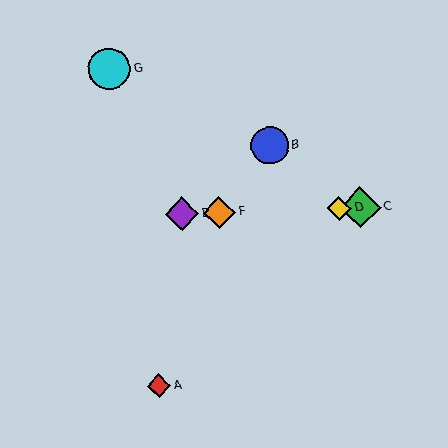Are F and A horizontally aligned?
No, F is at y≈213 and A is at y≈386.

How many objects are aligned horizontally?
4 objects (C, D, E, F) are aligned horizontally.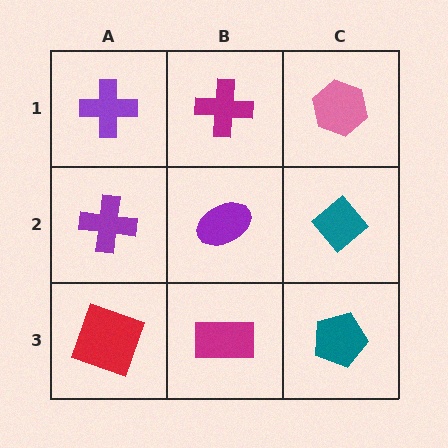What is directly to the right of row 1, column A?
A magenta cross.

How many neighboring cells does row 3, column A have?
2.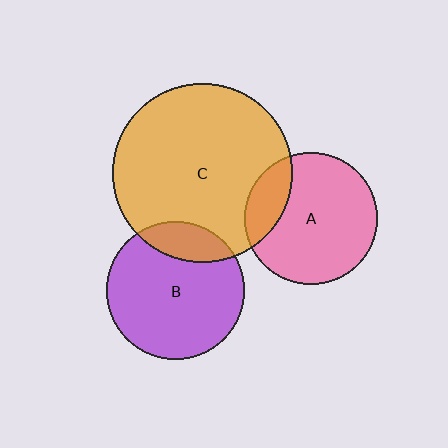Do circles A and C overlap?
Yes.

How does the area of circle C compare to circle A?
Approximately 1.8 times.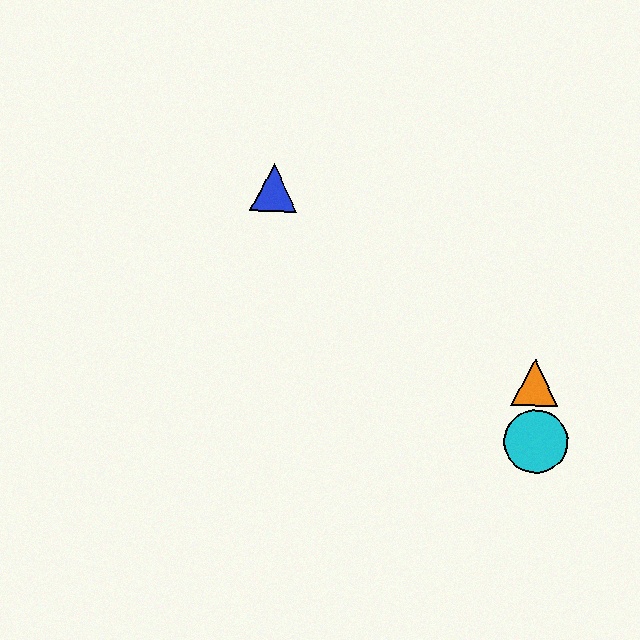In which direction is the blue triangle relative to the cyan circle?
The blue triangle is to the left of the cyan circle.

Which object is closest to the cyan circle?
The orange triangle is closest to the cyan circle.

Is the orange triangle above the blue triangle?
No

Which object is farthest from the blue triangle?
The cyan circle is farthest from the blue triangle.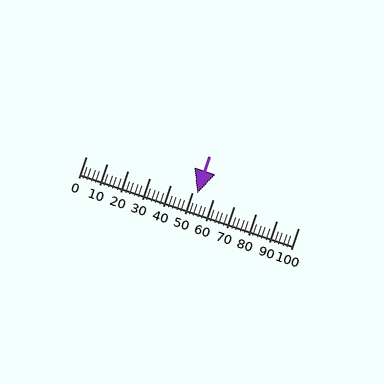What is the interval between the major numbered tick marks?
The major tick marks are spaced 10 units apart.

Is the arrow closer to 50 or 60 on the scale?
The arrow is closer to 50.